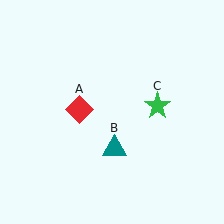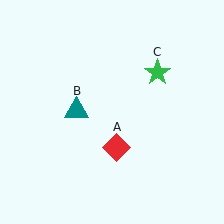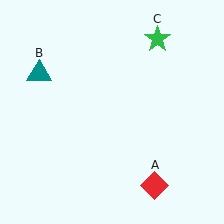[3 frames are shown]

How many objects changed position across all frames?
3 objects changed position: red diamond (object A), teal triangle (object B), green star (object C).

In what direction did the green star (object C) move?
The green star (object C) moved up.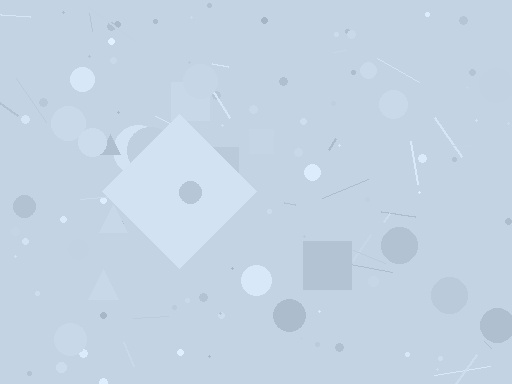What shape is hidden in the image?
A diamond is hidden in the image.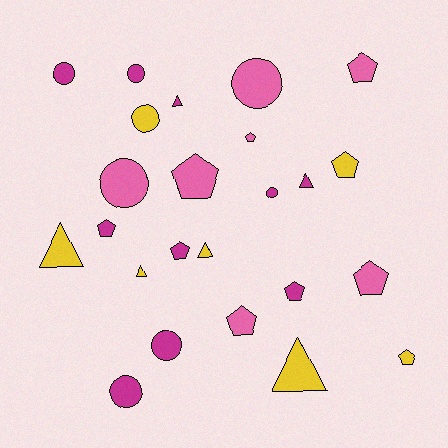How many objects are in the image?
There are 24 objects.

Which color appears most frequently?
Magenta, with 10 objects.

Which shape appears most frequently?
Pentagon, with 10 objects.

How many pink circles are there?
There are 2 pink circles.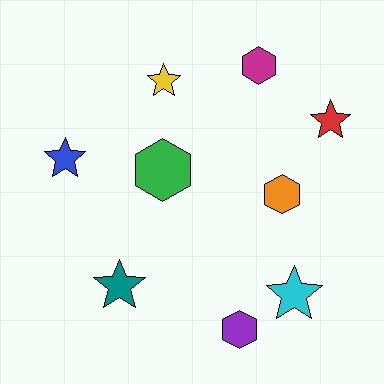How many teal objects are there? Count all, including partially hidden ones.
There is 1 teal object.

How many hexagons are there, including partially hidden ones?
There are 4 hexagons.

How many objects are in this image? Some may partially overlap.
There are 9 objects.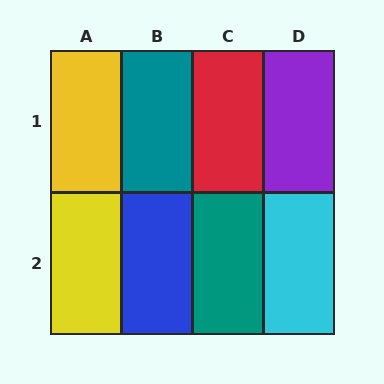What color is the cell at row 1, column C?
Red.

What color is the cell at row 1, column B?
Teal.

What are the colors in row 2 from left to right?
Yellow, blue, teal, cyan.